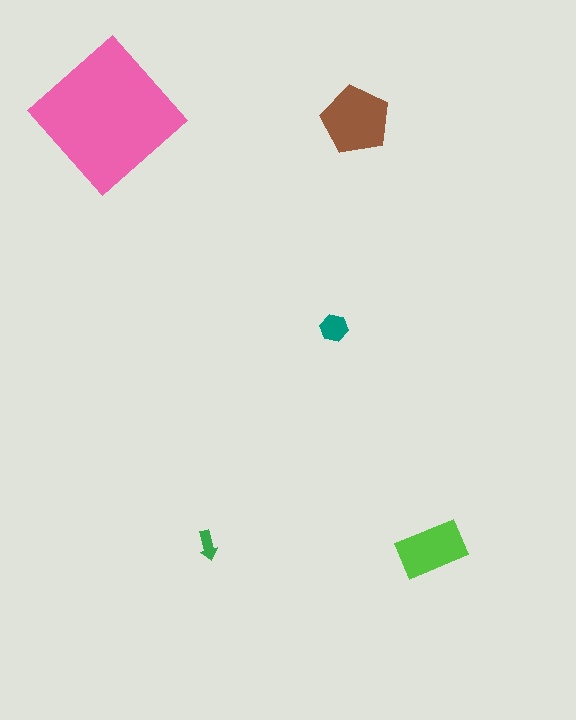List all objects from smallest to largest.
The green arrow, the teal hexagon, the lime rectangle, the brown pentagon, the pink diamond.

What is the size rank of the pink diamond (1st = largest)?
1st.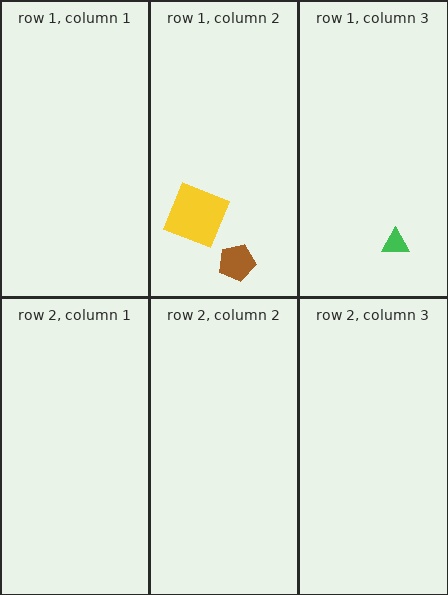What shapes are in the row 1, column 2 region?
The yellow square, the brown pentagon.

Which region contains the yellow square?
The row 1, column 2 region.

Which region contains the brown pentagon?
The row 1, column 2 region.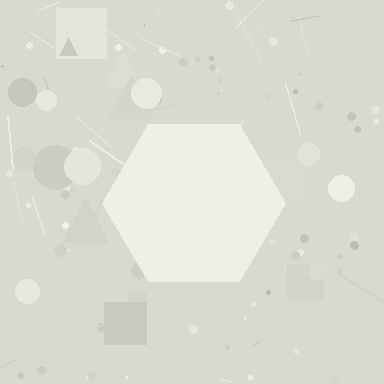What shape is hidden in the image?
A hexagon is hidden in the image.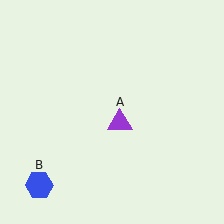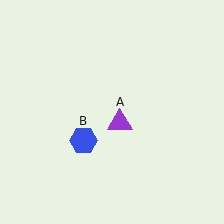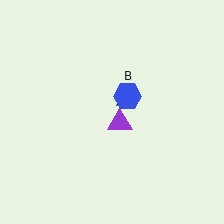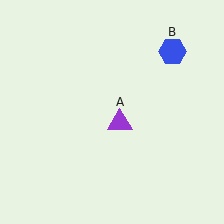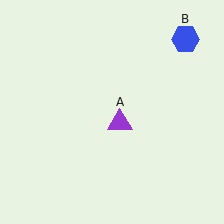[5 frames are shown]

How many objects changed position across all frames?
1 object changed position: blue hexagon (object B).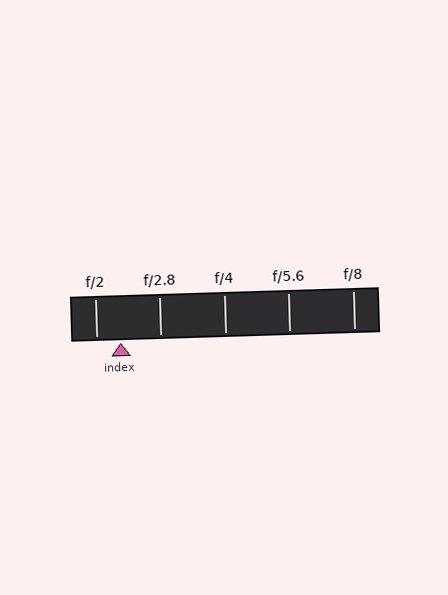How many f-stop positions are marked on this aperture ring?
There are 5 f-stop positions marked.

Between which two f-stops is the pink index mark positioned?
The index mark is between f/2 and f/2.8.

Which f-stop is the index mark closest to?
The index mark is closest to f/2.